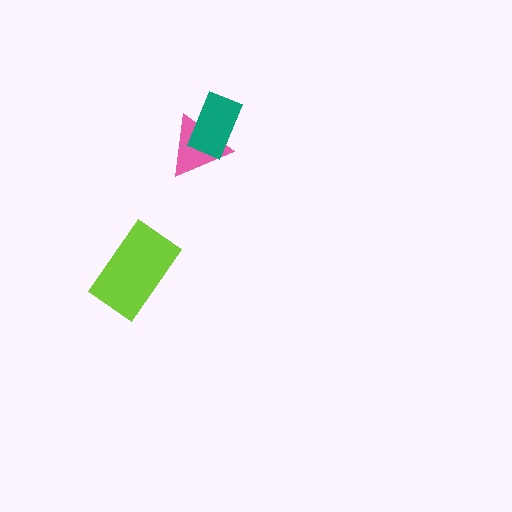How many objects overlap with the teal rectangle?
1 object overlaps with the teal rectangle.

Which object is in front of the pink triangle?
The teal rectangle is in front of the pink triangle.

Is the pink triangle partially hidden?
Yes, it is partially covered by another shape.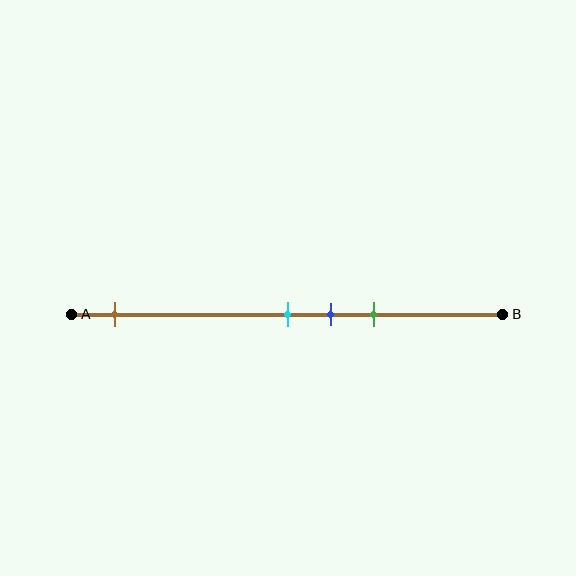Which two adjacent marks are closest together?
The cyan and blue marks are the closest adjacent pair.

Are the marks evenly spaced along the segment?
No, the marks are not evenly spaced.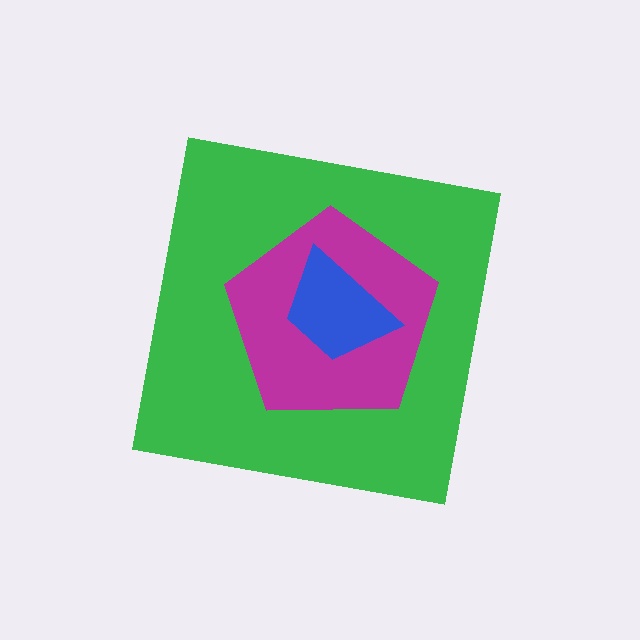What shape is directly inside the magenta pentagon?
The blue trapezoid.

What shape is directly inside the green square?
The magenta pentagon.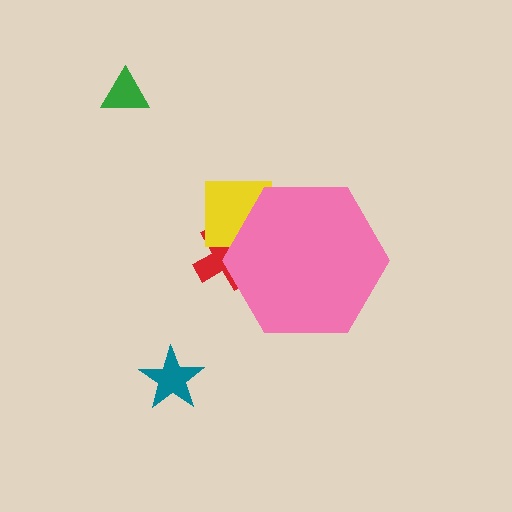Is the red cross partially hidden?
Yes, the red cross is partially hidden behind the pink hexagon.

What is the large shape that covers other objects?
A pink hexagon.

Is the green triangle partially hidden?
No, the green triangle is fully visible.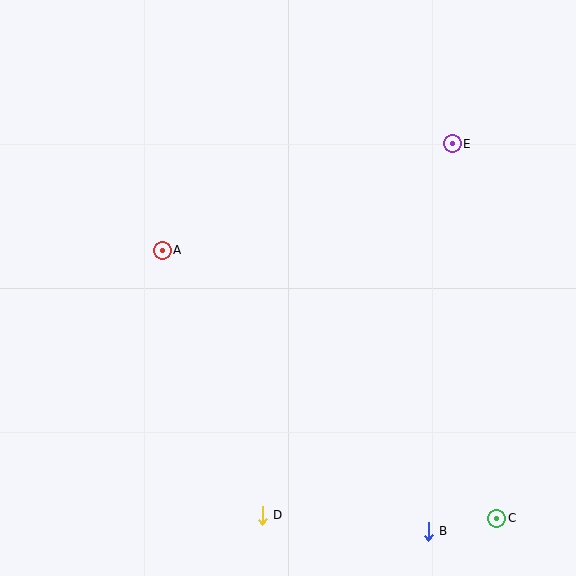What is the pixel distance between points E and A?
The distance between E and A is 309 pixels.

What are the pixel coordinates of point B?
Point B is at (428, 532).